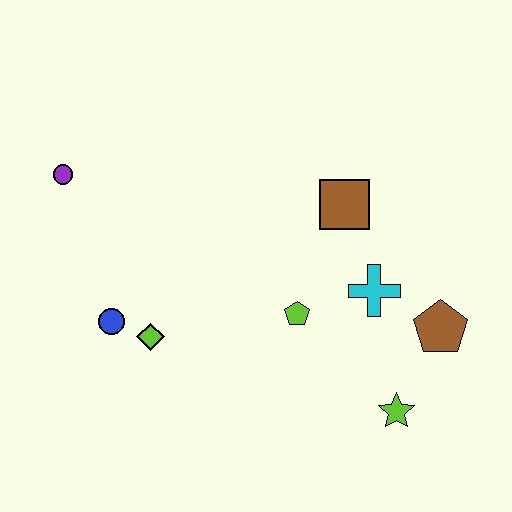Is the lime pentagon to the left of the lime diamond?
No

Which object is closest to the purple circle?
The blue circle is closest to the purple circle.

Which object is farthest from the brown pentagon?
The purple circle is farthest from the brown pentagon.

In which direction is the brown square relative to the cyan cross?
The brown square is above the cyan cross.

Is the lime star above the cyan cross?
No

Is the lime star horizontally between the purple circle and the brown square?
No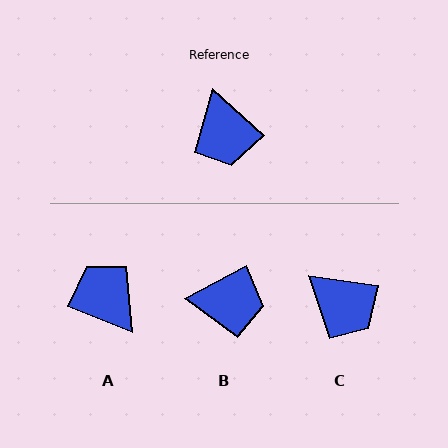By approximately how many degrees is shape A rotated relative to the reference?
Approximately 159 degrees clockwise.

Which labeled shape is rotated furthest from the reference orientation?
A, about 159 degrees away.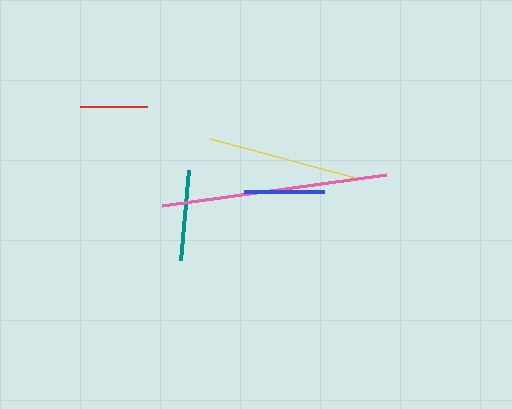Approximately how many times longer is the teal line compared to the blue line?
The teal line is approximately 1.1 times the length of the blue line.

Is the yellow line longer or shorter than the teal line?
The yellow line is longer than the teal line.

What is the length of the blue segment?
The blue segment is approximately 80 pixels long.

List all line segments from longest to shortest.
From longest to shortest: pink, yellow, teal, blue, red.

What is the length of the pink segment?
The pink segment is approximately 226 pixels long.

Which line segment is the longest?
The pink line is the longest at approximately 226 pixels.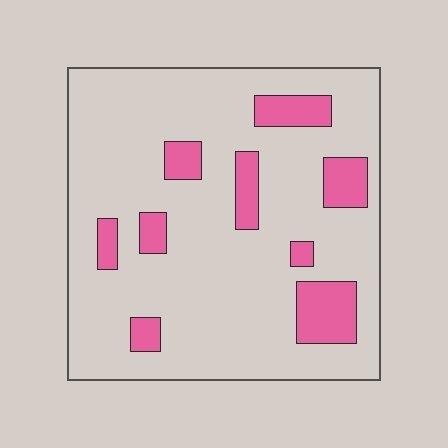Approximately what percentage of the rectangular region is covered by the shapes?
Approximately 15%.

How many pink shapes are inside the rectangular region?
9.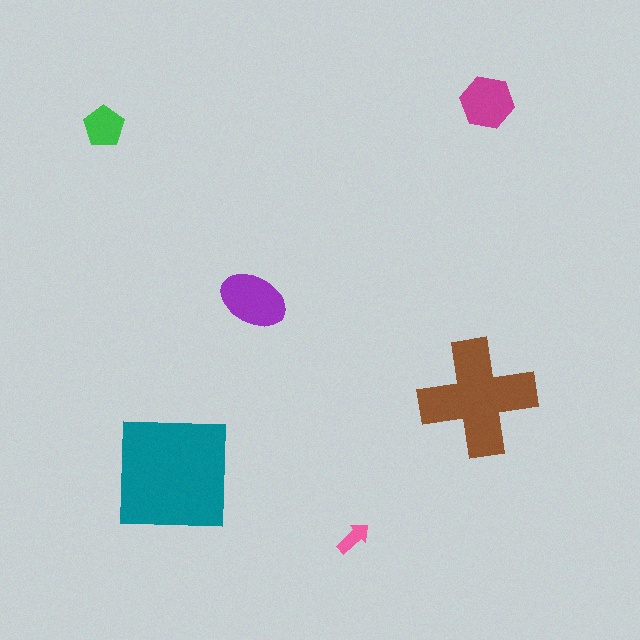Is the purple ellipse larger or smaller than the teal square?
Smaller.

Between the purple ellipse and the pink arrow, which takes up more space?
The purple ellipse.